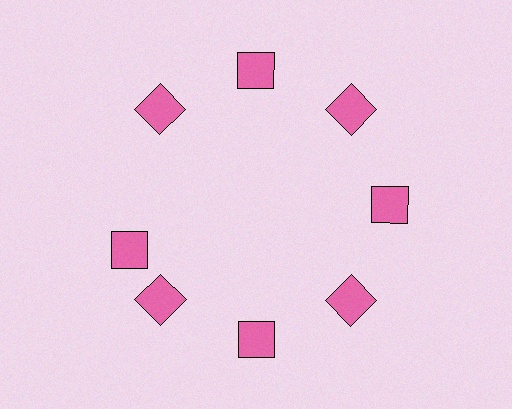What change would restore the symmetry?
The symmetry would be restored by rotating it back into even spacing with its neighbors so that all 8 squares sit at equal angles and equal distance from the center.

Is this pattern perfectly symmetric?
No. The 8 pink squares are arranged in a ring, but one element near the 9 o'clock position is rotated out of alignment along the ring, breaking the 8-fold rotational symmetry.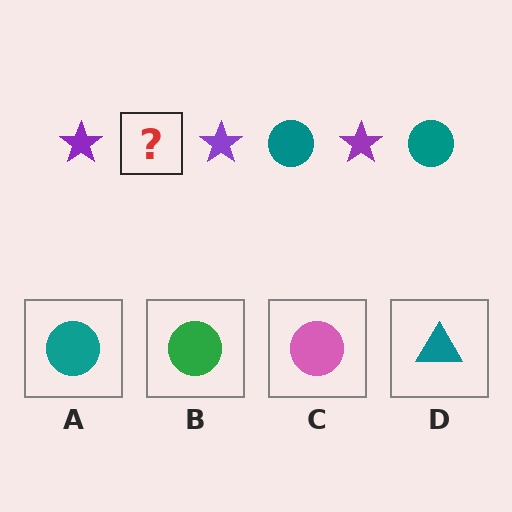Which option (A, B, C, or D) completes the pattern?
A.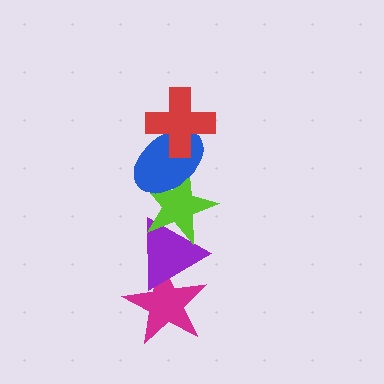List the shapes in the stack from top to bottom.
From top to bottom: the red cross, the blue ellipse, the lime star, the purple triangle, the magenta star.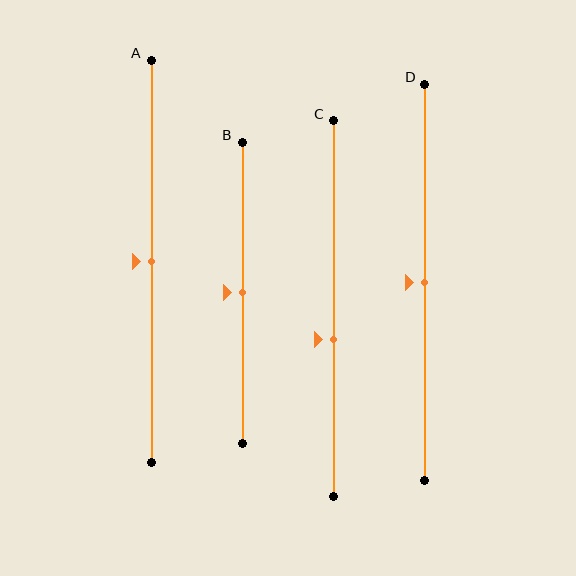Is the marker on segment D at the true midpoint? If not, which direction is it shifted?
Yes, the marker on segment D is at the true midpoint.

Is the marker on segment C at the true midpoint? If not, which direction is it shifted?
No, the marker on segment C is shifted downward by about 8% of the segment length.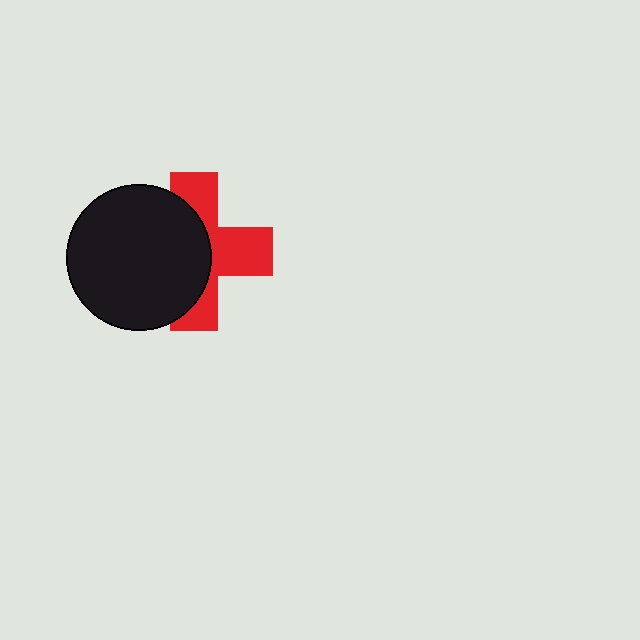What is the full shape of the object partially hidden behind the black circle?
The partially hidden object is a red cross.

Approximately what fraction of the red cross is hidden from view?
Roughly 51% of the red cross is hidden behind the black circle.